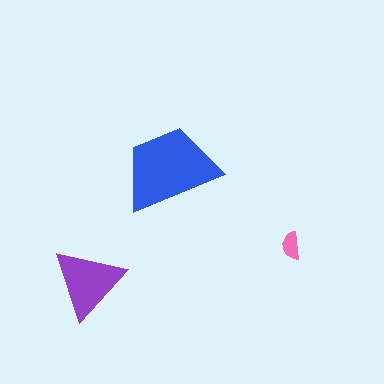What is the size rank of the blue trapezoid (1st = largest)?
1st.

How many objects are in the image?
There are 3 objects in the image.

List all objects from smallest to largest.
The pink semicircle, the purple triangle, the blue trapezoid.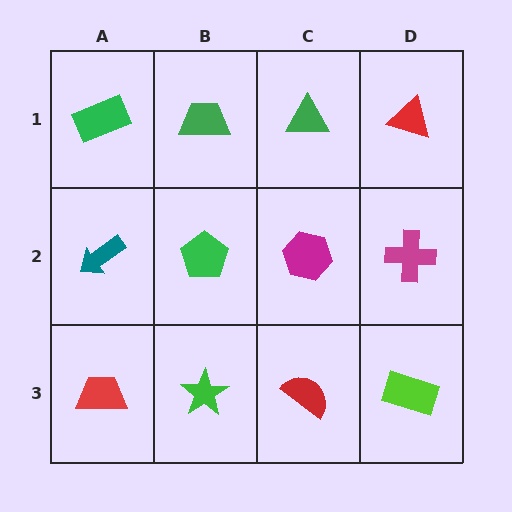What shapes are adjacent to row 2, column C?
A green triangle (row 1, column C), a red semicircle (row 3, column C), a green pentagon (row 2, column B), a magenta cross (row 2, column D).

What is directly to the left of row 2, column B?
A teal arrow.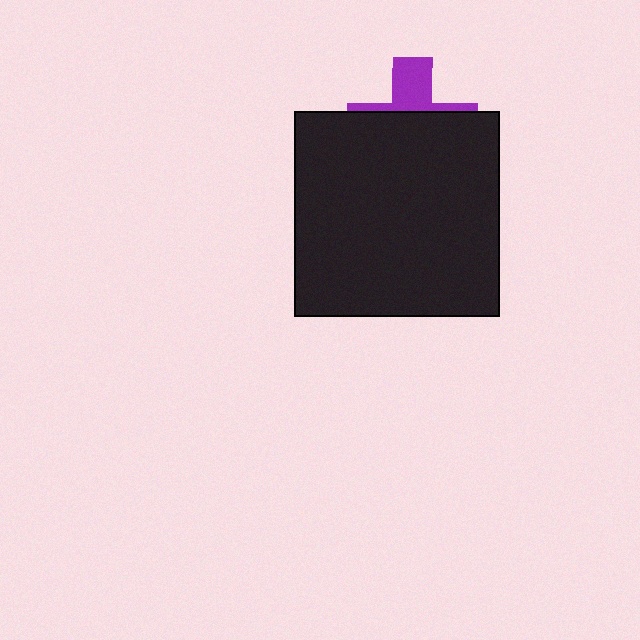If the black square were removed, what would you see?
You would see the complete purple cross.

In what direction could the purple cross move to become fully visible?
The purple cross could move up. That would shift it out from behind the black square entirely.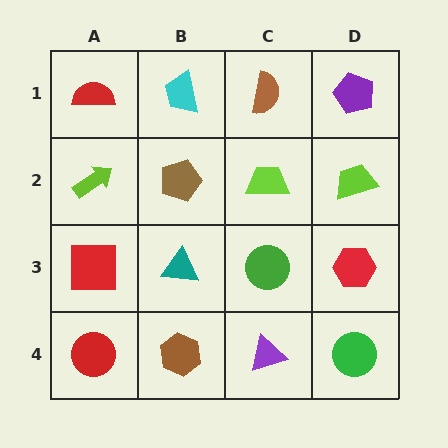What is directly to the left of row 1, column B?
A red semicircle.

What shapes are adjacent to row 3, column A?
A lime arrow (row 2, column A), a red circle (row 4, column A), a teal triangle (row 3, column B).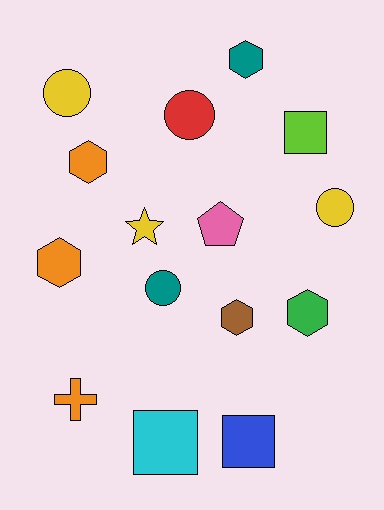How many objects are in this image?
There are 15 objects.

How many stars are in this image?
There is 1 star.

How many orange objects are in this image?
There are 3 orange objects.